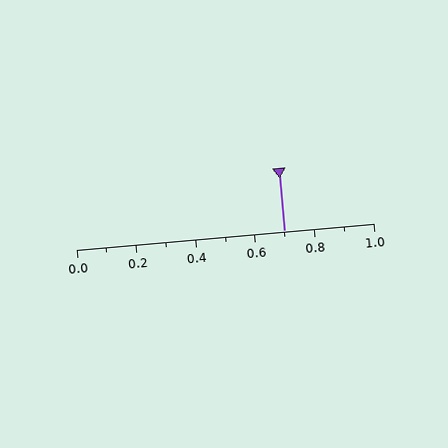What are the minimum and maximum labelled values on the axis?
The axis runs from 0.0 to 1.0.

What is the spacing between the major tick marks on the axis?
The major ticks are spaced 0.2 apart.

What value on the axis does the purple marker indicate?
The marker indicates approximately 0.7.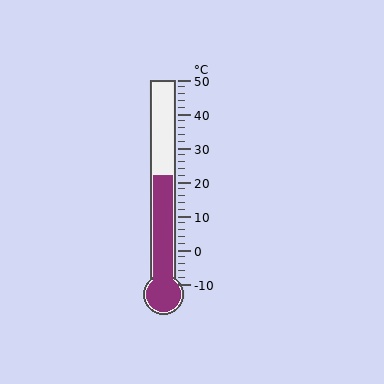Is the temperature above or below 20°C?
The temperature is above 20°C.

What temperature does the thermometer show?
The thermometer shows approximately 22°C.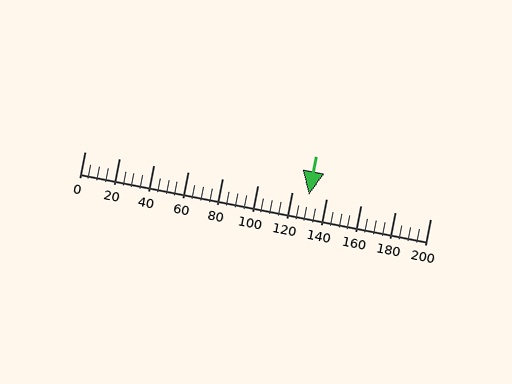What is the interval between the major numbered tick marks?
The major tick marks are spaced 20 units apart.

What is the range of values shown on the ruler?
The ruler shows values from 0 to 200.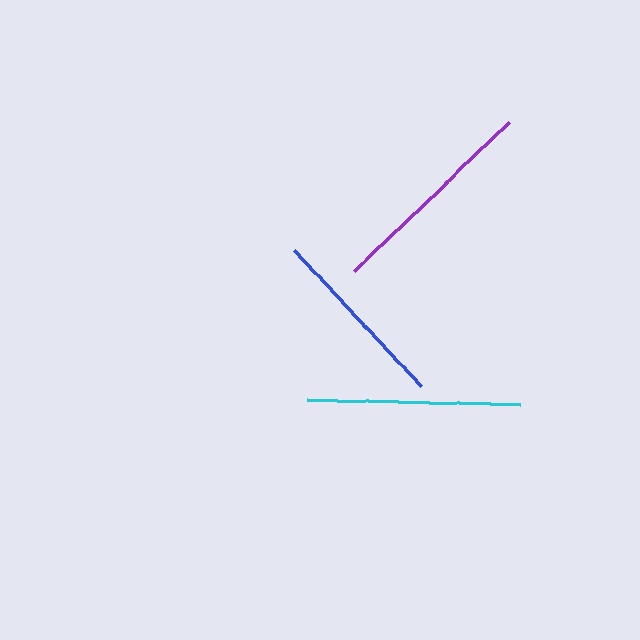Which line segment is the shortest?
The blue line is the shortest at approximately 187 pixels.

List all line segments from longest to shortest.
From longest to shortest: purple, cyan, blue.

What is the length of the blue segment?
The blue segment is approximately 187 pixels long.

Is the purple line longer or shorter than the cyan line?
The purple line is longer than the cyan line.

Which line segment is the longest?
The purple line is the longest at approximately 214 pixels.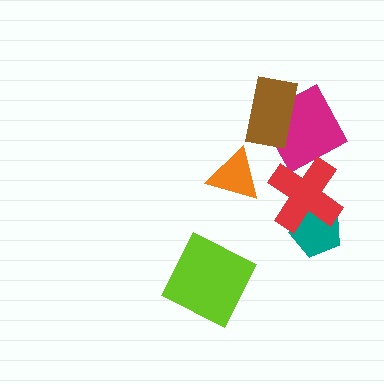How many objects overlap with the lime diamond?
0 objects overlap with the lime diamond.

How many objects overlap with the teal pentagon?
1 object overlaps with the teal pentagon.